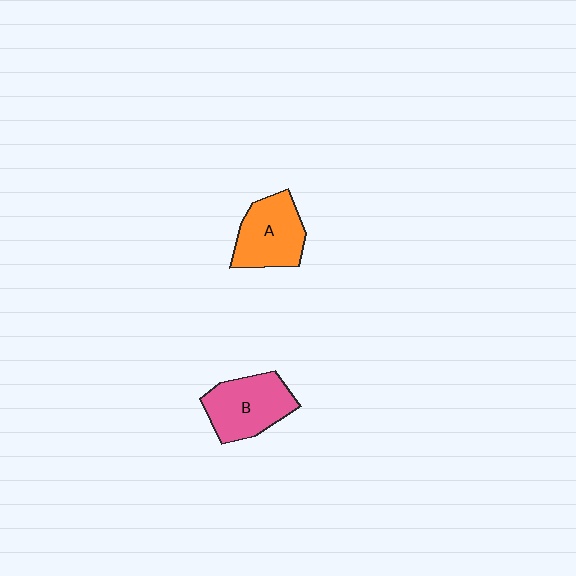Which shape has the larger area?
Shape B (pink).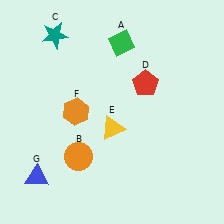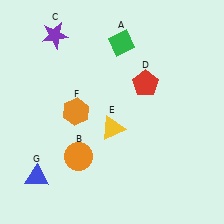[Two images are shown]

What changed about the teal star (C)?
In Image 1, C is teal. In Image 2, it changed to purple.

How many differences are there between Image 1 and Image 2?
There is 1 difference between the two images.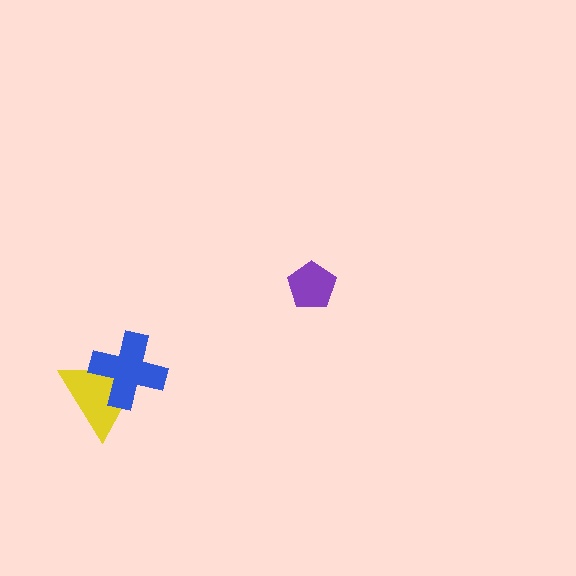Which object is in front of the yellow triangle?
The blue cross is in front of the yellow triangle.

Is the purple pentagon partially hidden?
No, no other shape covers it.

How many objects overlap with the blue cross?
1 object overlaps with the blue cross.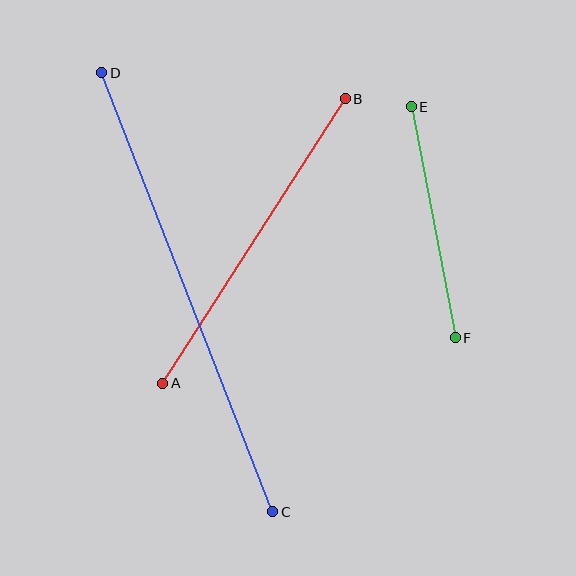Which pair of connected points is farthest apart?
Points C and D are farthest apart.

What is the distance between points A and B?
The distance is approximately 338 pixels.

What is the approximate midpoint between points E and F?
The midpoint is at approximately (433, 222) pixels.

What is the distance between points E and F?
The distance is approximately 235 pixels.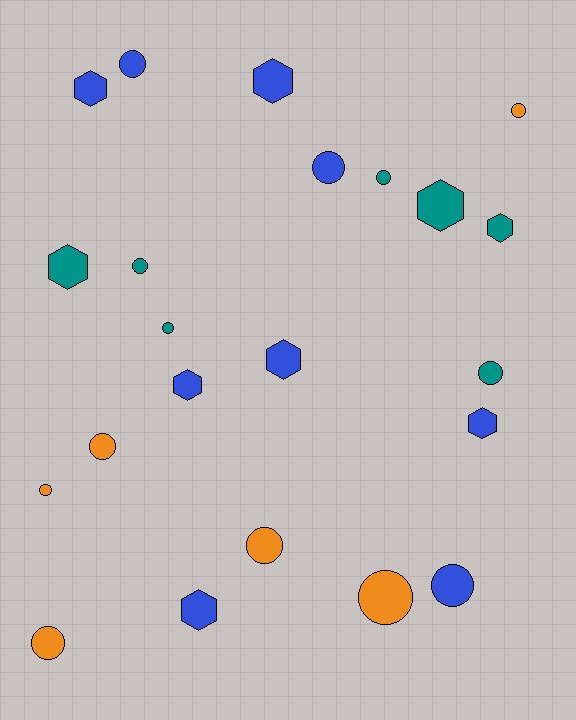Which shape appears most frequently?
Circle, with 13 objects.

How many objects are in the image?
There are 22 objects.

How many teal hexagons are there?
There are 3 teal hexagons.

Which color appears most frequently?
Blue, with 9 objects.